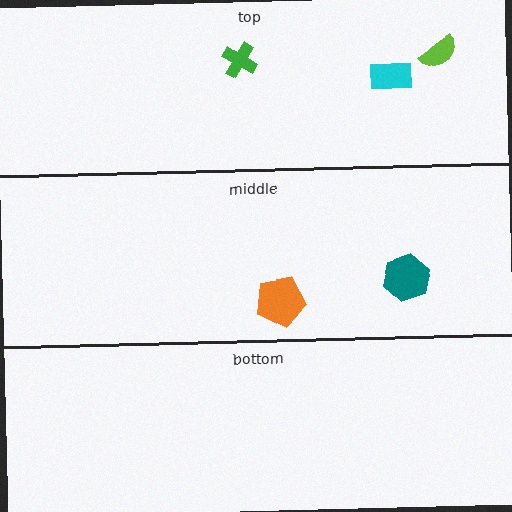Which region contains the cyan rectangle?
The top region.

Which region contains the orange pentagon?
The middle region.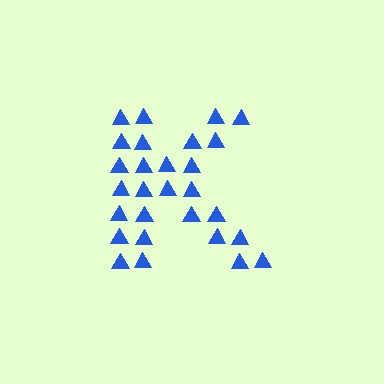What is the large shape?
The large shape is the letter K.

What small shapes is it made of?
It is made of small triangles.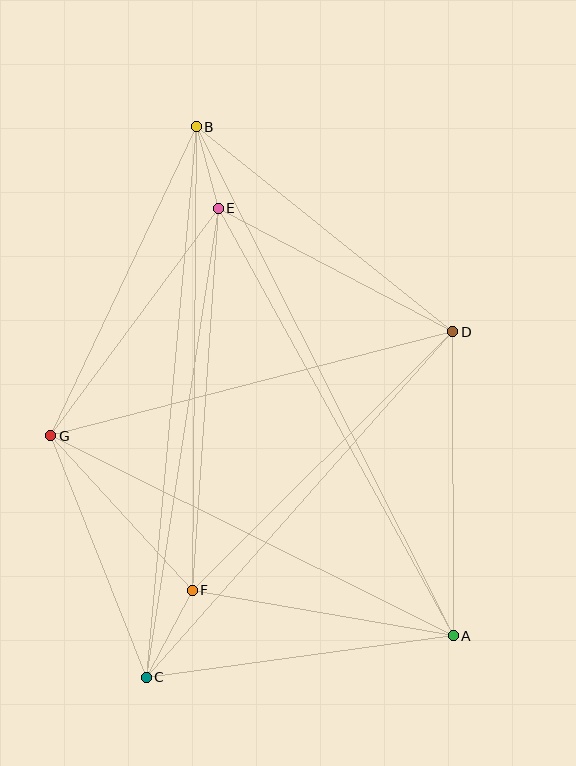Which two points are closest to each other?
Points B and E are closest to each other.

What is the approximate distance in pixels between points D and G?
The distance between D and G is approximately 415 pixels.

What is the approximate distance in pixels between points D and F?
The distance between D and F is approximately 367 pixels.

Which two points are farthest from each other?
Points A and B are farthest from each other.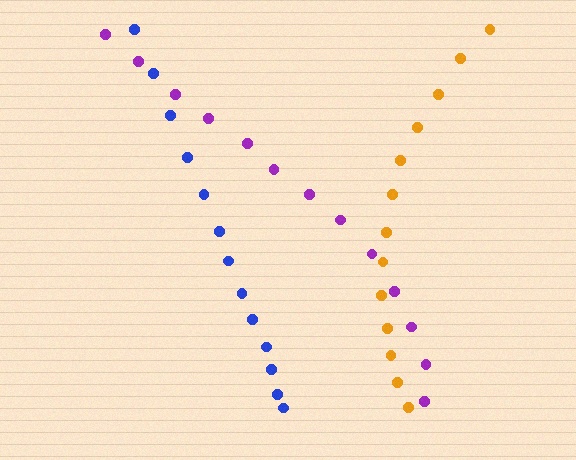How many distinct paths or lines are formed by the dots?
There are 3 distinct paths.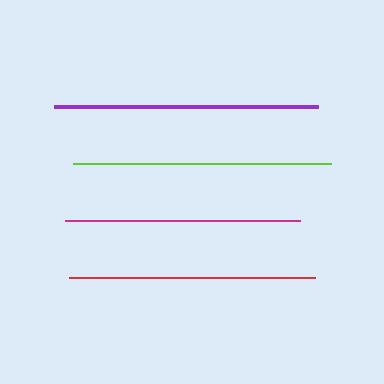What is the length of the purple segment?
The purple segment is approximately 264 pixels long.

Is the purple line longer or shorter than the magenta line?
The purple line is longer than the magenta line.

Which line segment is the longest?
The purple line is the longest at approximately 264 pixels.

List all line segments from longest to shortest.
From longest to shortest: purple, lime, red, magenta.